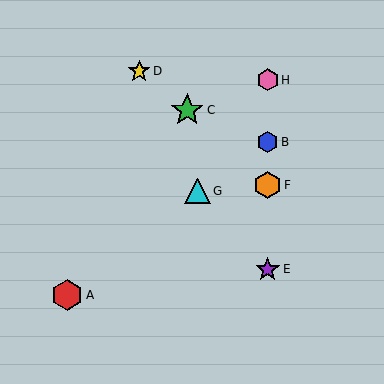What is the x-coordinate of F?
Object F is at x≈268.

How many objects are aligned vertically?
4 objects (B, E, F, H) are aligned vertically.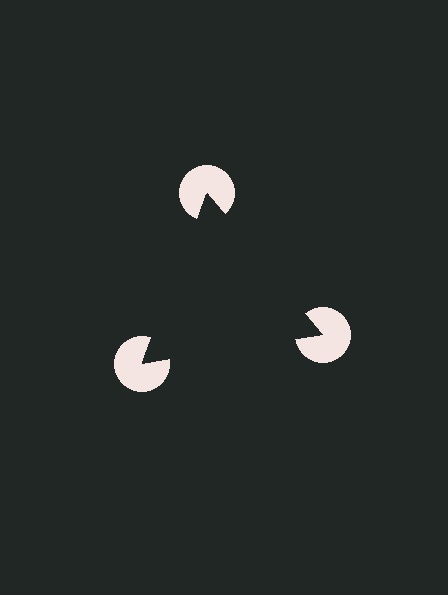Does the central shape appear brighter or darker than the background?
It typically appears slightly darker than the background, even though no actual brightness change is drawn.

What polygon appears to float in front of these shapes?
An illusory triangle — its edges are inferred from the aligned wedge cuts in the pac-man discs, not physically drawn.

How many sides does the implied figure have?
3 sides.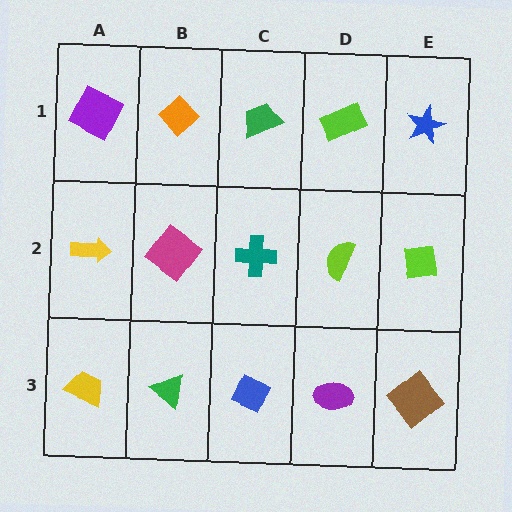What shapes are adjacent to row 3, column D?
A lime semicircle (row 2, column D), a blue diamond (row 3, column C), a brown diamond (row 3, column E).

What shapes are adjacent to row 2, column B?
An orange diamond (row 1, column B), a green triangle (row 3, column B), a yellow arrow (row 2, column A), a teal cross (row 2, column C).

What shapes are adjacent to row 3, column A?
A yellow arrow (row 2, column A), a green triangle (row 3, column B).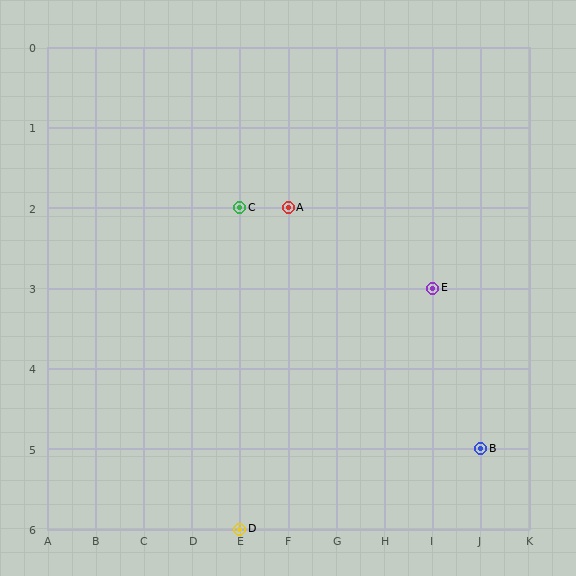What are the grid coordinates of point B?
Point B is at grid coordinates (J, 5).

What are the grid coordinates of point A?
Point A is at grid coordinates (F, 2).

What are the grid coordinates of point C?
Point C is at grid coordinates (E, 2).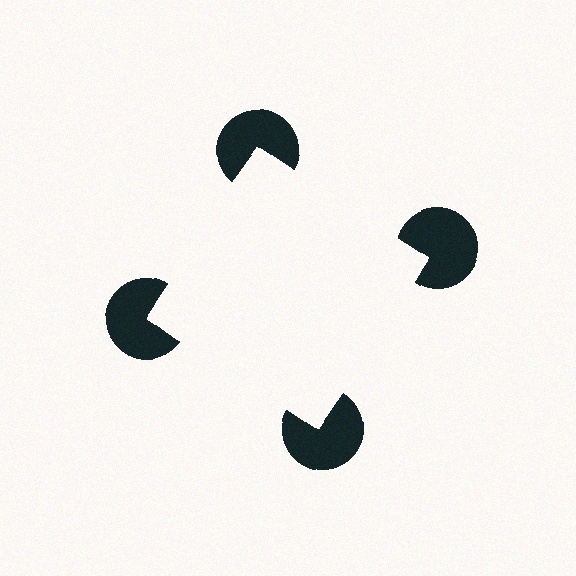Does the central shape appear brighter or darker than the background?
It typically appears slightly brighter than the background, even though no actual brightness change is drawn.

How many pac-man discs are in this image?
There are 4 — one at each vertex of the illusory square.